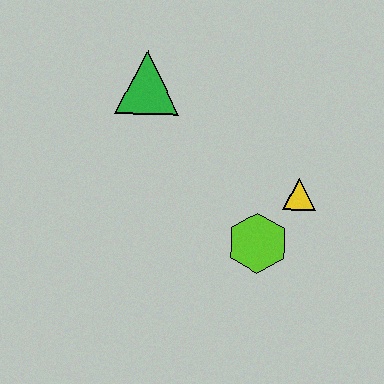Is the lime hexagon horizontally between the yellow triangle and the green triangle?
Yes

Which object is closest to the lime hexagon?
The yellow triangle is closest to the lime hexagon.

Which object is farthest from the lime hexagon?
The green triangle is farthest from the lime hexagon.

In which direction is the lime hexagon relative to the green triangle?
The lime hexagon is below the green triangle.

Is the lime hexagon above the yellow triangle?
No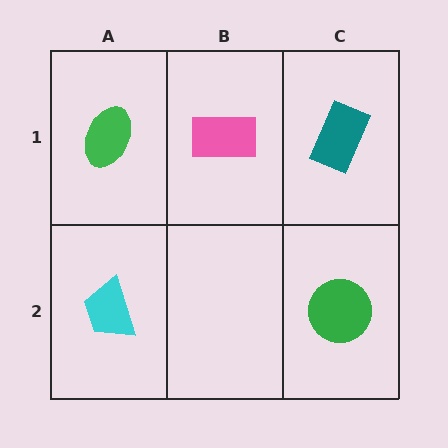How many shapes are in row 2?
2 shapes.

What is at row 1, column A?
A green ellipse.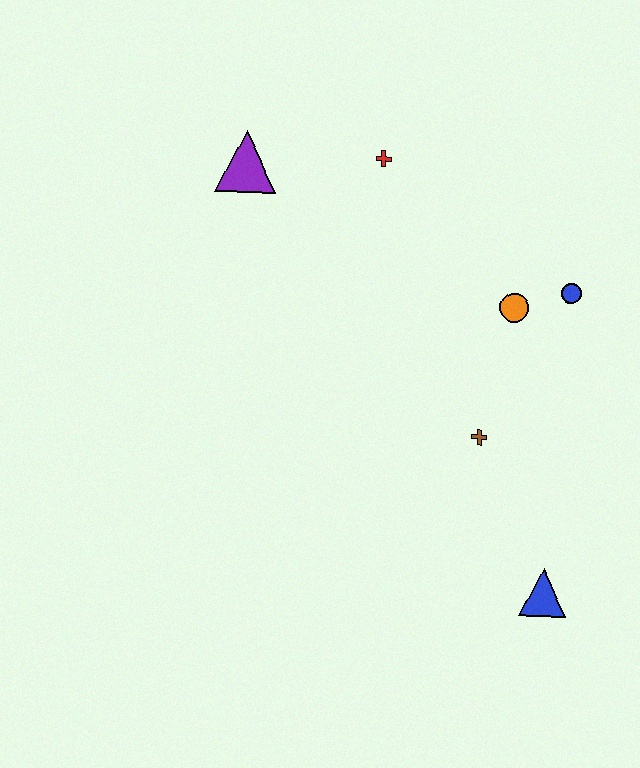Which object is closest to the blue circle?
The orange circle is closest to the blue circle.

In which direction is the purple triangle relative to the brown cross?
The purple triangle is above the brown cross.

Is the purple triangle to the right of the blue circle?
No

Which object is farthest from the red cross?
The blue triangle is farthest from the red cross.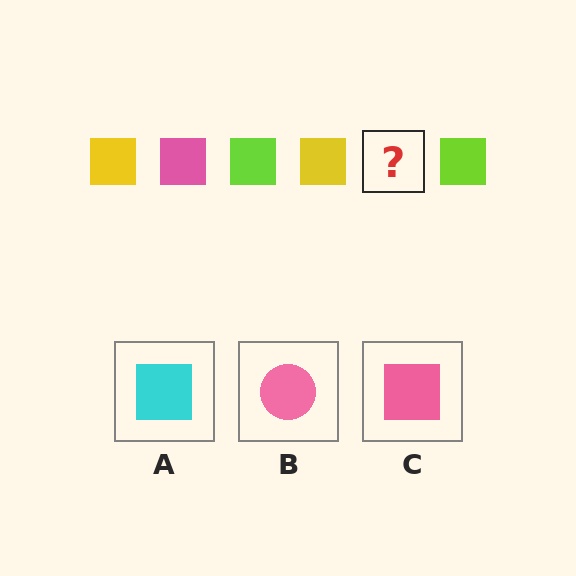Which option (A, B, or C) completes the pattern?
C.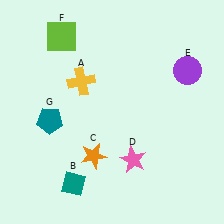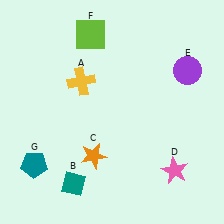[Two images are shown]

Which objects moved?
The objects that moved are: the pink star (D), the lime square (F), the teal pentagon (G).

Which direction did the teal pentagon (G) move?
The teal pentagon (G) moved down.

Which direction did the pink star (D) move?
The pink star (D) moved right.